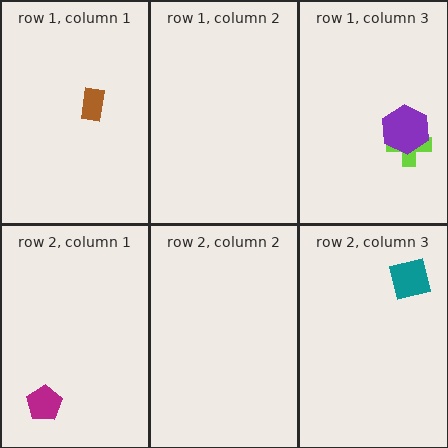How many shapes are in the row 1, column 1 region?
1.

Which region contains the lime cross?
The row 1, column 3 region.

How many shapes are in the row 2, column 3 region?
1.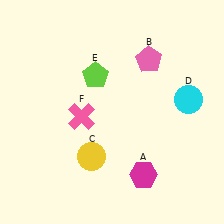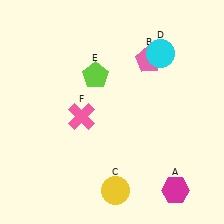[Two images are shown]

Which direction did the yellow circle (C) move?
The yellow circle (C) moved down.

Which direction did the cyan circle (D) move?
The cyan circle (D) moved up.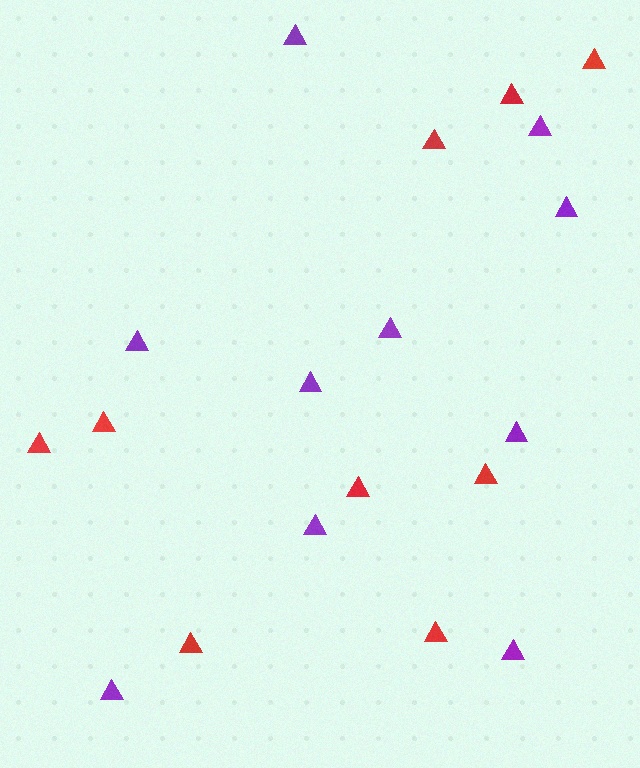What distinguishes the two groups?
There are 2 groups: one group of purple triangles (10) and one group of red triangles (9).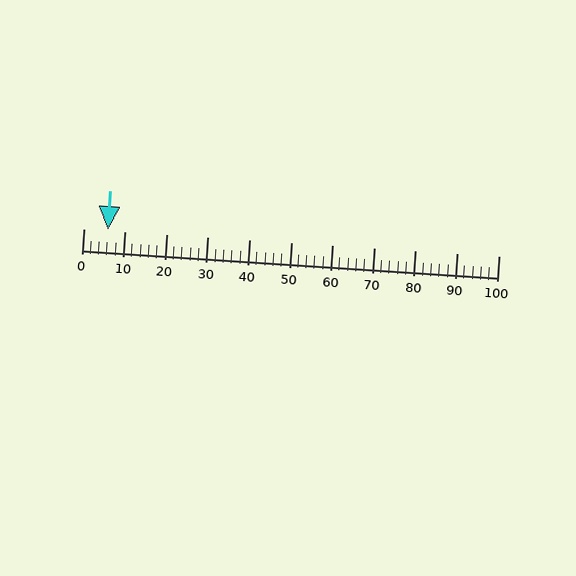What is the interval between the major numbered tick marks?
The major tick marks are spaced 10 units apart.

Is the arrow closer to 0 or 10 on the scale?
The arrow is closer to 10.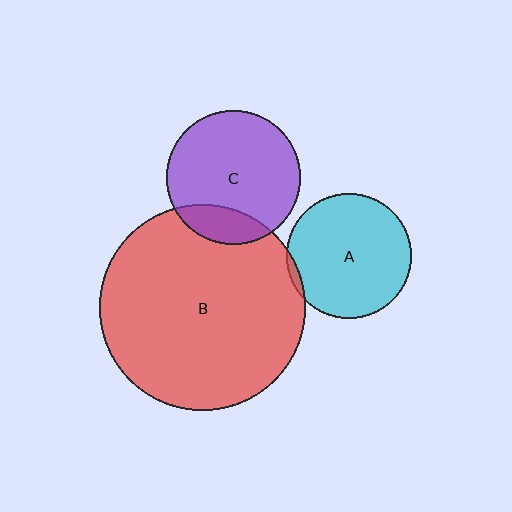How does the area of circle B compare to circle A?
Approximately 2.7 times.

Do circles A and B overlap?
Yes.